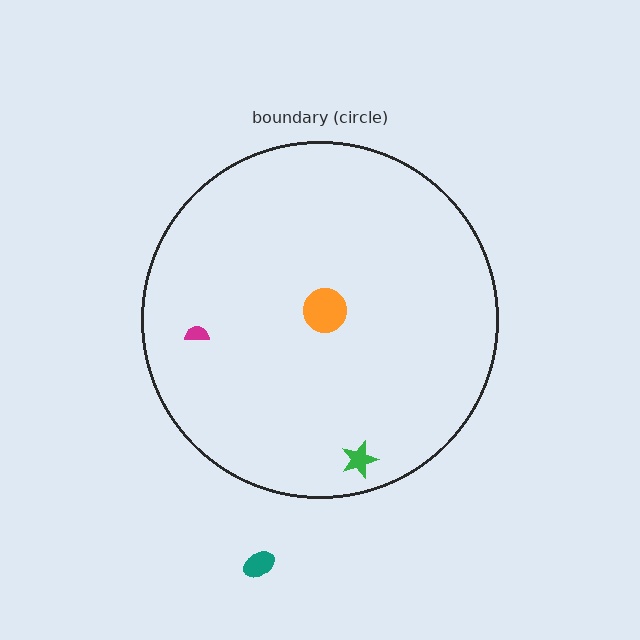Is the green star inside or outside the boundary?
Inside.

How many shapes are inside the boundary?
3 inside, 1 outside.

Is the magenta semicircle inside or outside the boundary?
Inside.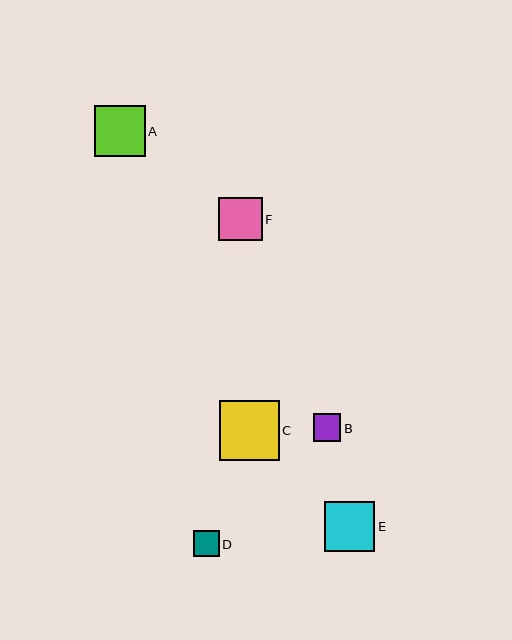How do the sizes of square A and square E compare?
Square A and square E are approximately the same size.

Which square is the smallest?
Square D is the smallest with a size of approximately 25 pixels.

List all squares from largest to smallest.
From largest to smallest: C, A, E, F, B, D.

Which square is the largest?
Square C is the largest with a size of approximately 60 pixels.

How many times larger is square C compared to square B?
Square C is approximately 2.2 times the size of square B.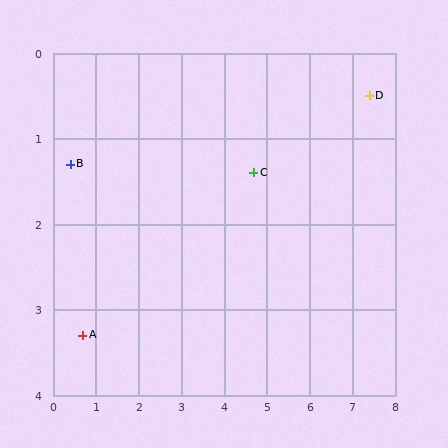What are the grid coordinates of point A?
Point A is at approximately (0.7, 3.3).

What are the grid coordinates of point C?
Point C is at approximately (4.7, 1.4).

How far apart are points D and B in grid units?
Points D and B are about 7.0 grid units apart.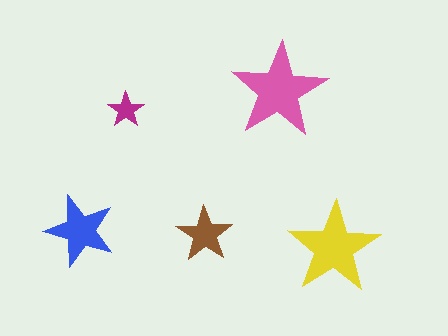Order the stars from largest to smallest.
the pink one, the yellow one, the blue one, the brown one, the magenta one.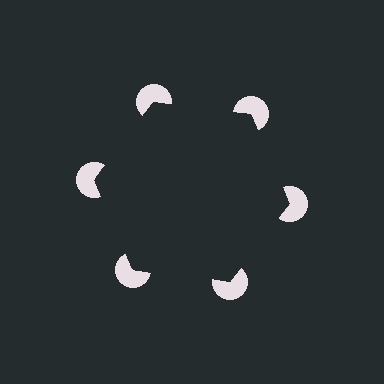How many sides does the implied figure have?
6 sides.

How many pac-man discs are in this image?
There are 6 — one at each vertex of the illusory hexagon.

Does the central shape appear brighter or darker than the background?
It typically appears slightly darker than the background, even though no actual brightness change is drawn.